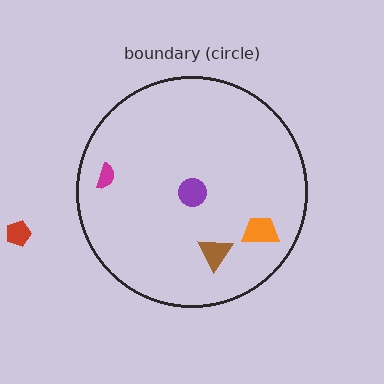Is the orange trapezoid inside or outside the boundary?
Inside.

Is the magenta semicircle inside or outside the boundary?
Inside.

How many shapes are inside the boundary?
4 inside, 1 outside.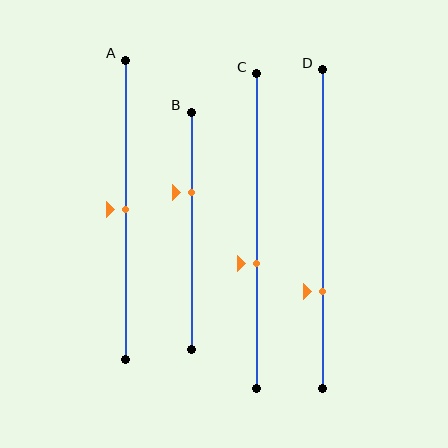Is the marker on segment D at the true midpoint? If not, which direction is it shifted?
No, the marker on segment D is shifted downward by about 20% of the segment length.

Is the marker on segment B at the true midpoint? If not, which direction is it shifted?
No, the marker on segment B is shifted upward by about 16% of the segment length.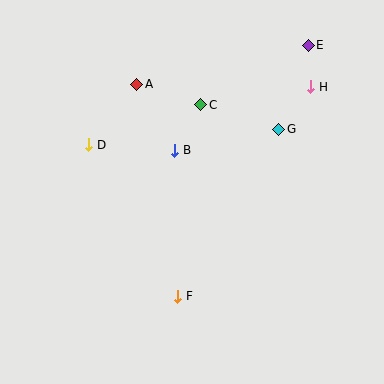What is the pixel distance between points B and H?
The distance between B and H is 150 pixels.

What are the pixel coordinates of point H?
Point H is at (311, 87).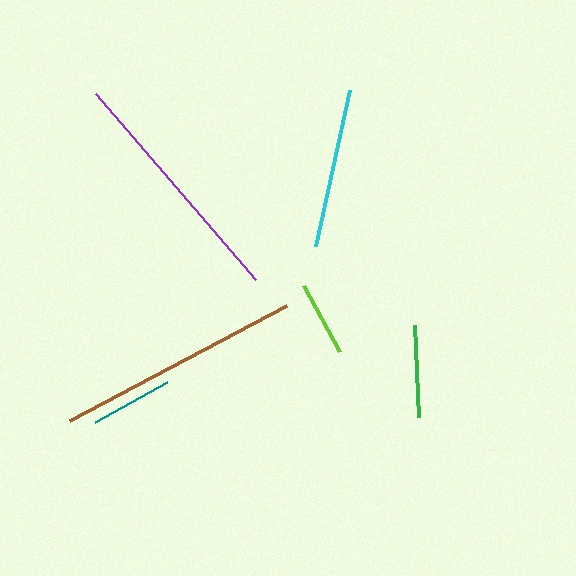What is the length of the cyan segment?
The cyan segment is approximately 159 pixels long.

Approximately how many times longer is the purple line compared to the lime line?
The purple line is approximately 3.3 times the length of the lime line.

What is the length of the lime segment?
The lime segment is approximately 75 pixels long.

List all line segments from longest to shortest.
From longest to shortest: brown, purple, cyan, green, teal, lime.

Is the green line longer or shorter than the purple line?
The purple line is longer than the green line.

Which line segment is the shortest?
The lime line is the shortest at approximately 75 pixels.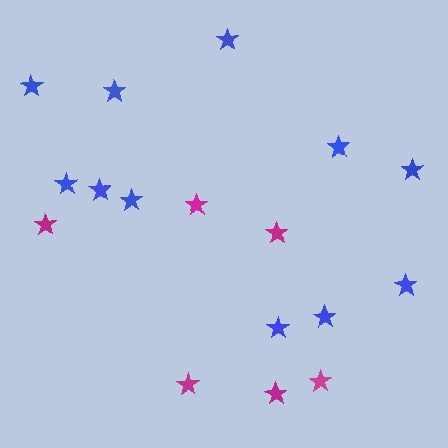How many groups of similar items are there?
There are 2 groups: one group of blue stars (11) and one group of magenta stars (6).